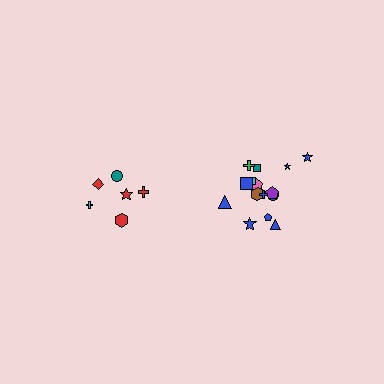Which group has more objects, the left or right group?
The right group.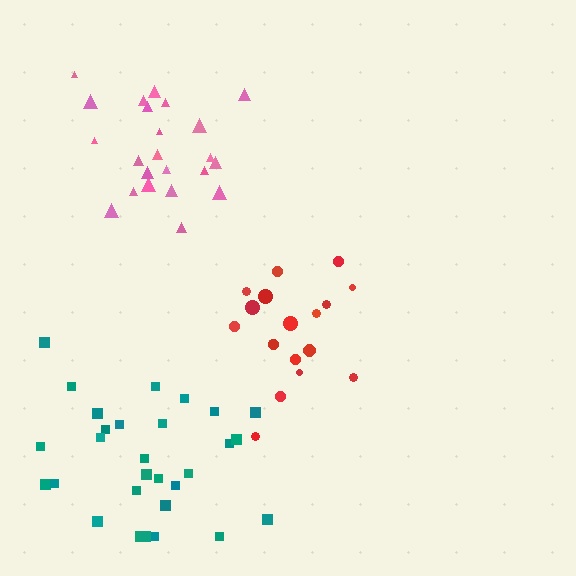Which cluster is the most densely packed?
Pink.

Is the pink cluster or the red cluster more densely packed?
Pink.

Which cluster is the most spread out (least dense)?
Teal.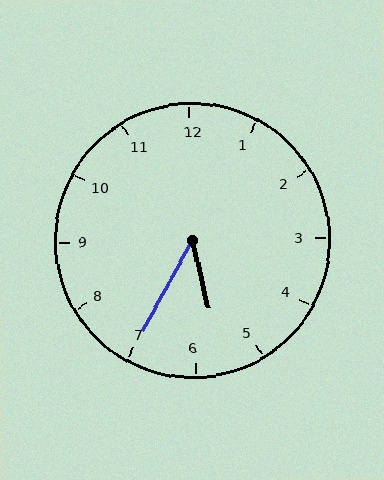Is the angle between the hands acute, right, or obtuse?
It is acute.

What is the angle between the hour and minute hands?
Approximately 42 degrees.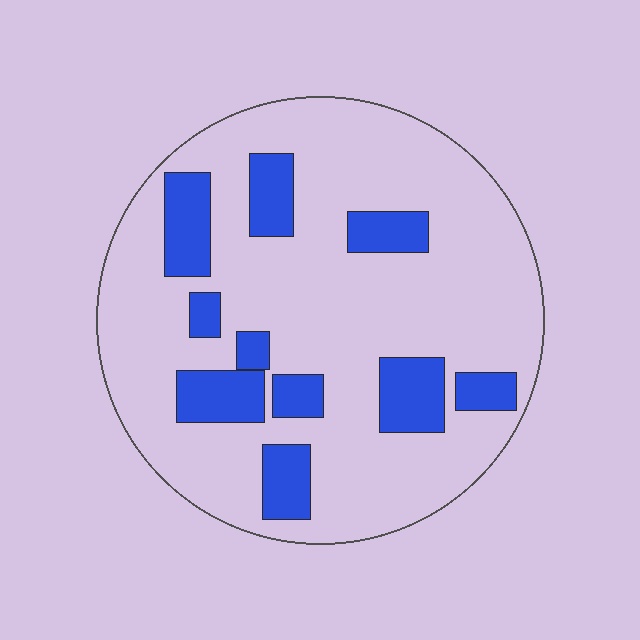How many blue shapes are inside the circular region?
10.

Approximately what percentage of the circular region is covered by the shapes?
Approximately 20%.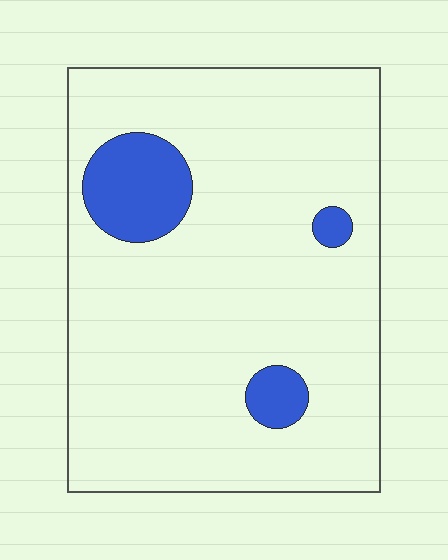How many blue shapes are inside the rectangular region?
3.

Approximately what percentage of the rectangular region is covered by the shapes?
Approximately 10%.